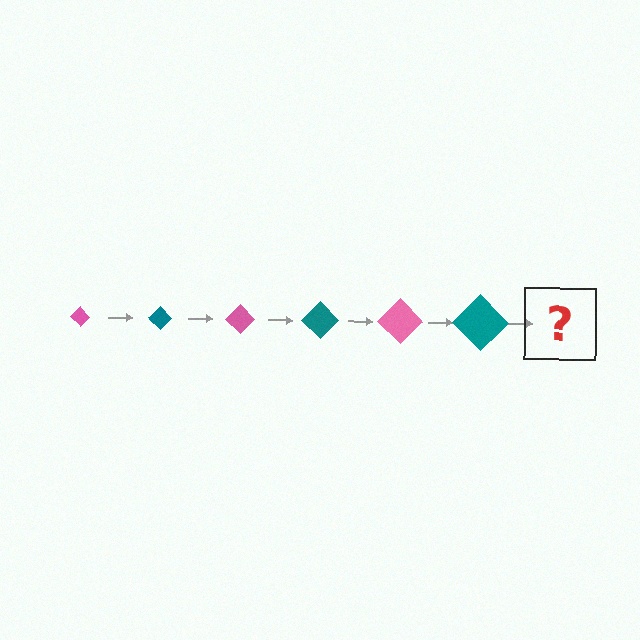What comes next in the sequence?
The next element should be a pink diamond, larger than the previous one.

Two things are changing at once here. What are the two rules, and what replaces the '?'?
The two rules are that the diamond grows larger each step and the color cycles through pink and teal. The '?' should be a pink diamond, larger than the previous one.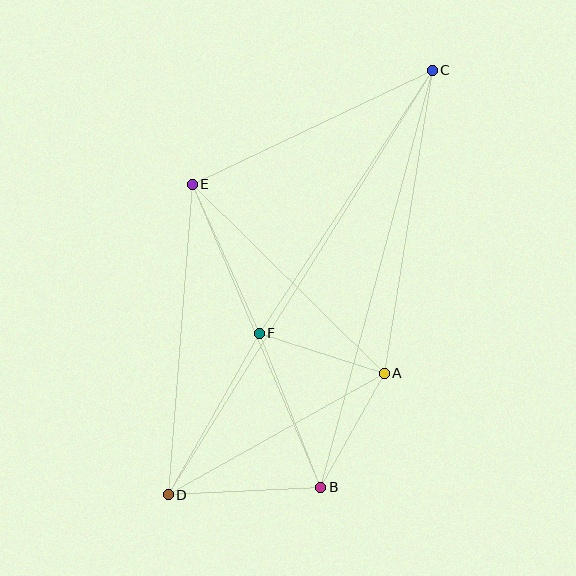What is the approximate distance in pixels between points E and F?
The distance between E and F is approximately 163 pixels.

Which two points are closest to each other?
Points A and B are closest to each other.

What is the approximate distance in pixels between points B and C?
The distance between B and C is approximately 431 pixels.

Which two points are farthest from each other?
Points C and D are farthest from each other.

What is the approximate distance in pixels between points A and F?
The distance between A and F is approximately 131 pixels.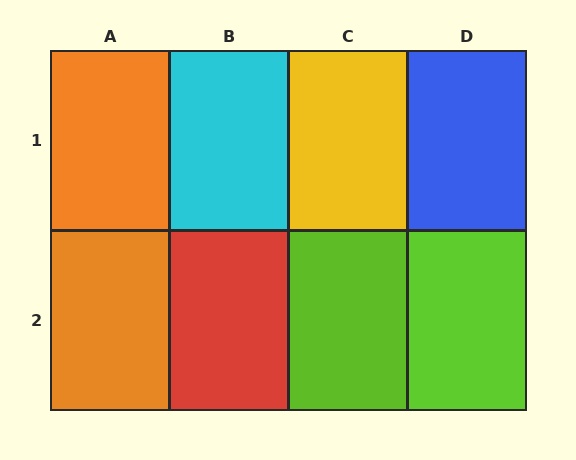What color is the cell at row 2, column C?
Lime.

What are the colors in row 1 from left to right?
Orange, cyan, yellow, blue.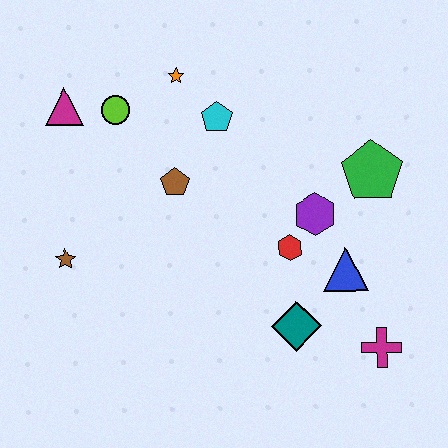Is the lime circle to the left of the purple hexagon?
Yes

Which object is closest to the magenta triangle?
The lime circle is closest to the magenta triangle.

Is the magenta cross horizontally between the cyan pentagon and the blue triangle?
No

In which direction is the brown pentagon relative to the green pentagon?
The brown pentagon is to the left of the green pentagon.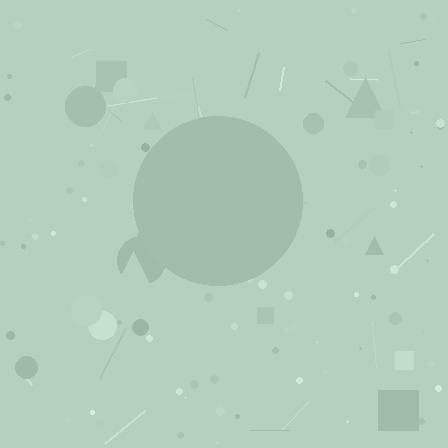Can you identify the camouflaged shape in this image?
The camouflaged shape is a circle.